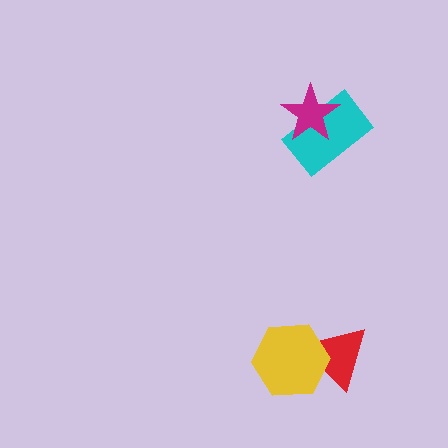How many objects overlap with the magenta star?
1 object overlaps with the magenta star.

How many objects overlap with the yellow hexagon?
1 object overlaps with the yellow hexagon.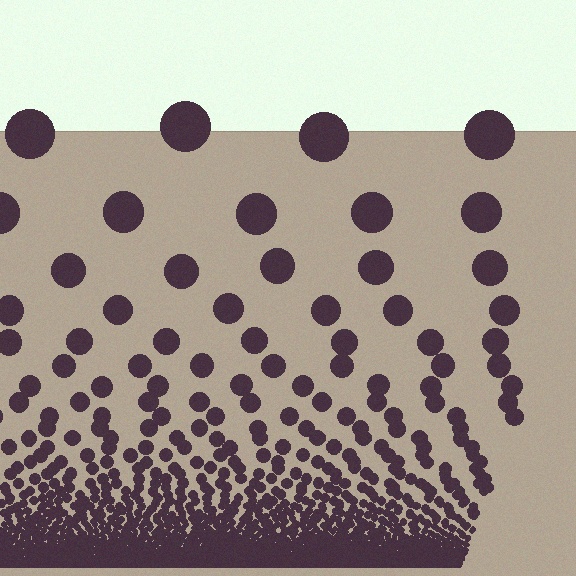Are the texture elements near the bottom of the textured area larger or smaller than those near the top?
Smaller. The gradient is inverted — elements near the bottom are smaller and denser.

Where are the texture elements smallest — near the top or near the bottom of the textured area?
Near the bottom.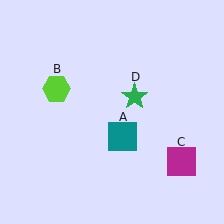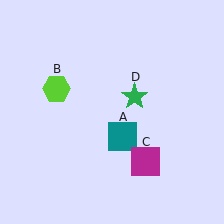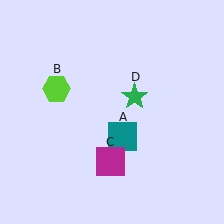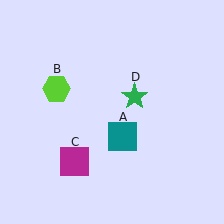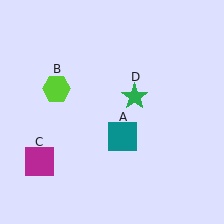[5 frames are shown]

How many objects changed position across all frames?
1 object changed position: magenta square (object C).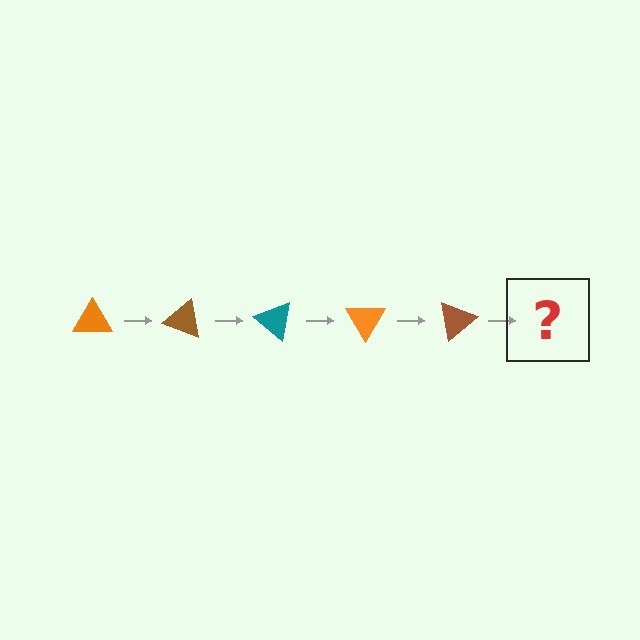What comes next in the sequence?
The next element should be a teal triangle, rotated 100 degrees from the start.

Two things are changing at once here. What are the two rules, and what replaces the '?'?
The two rules are that it rotates 20 degrees each step and the color cycles through orange, brown, and teal. The '?' should be a teal triangle, rotated 100 degrees from the start.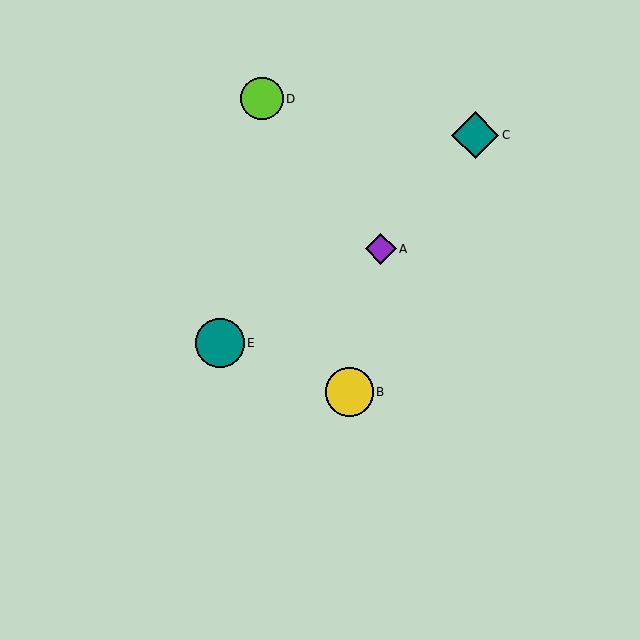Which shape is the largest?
The teal circle (labeled E) is the largest.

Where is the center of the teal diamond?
The center of the teal diamond is at (475, 135).